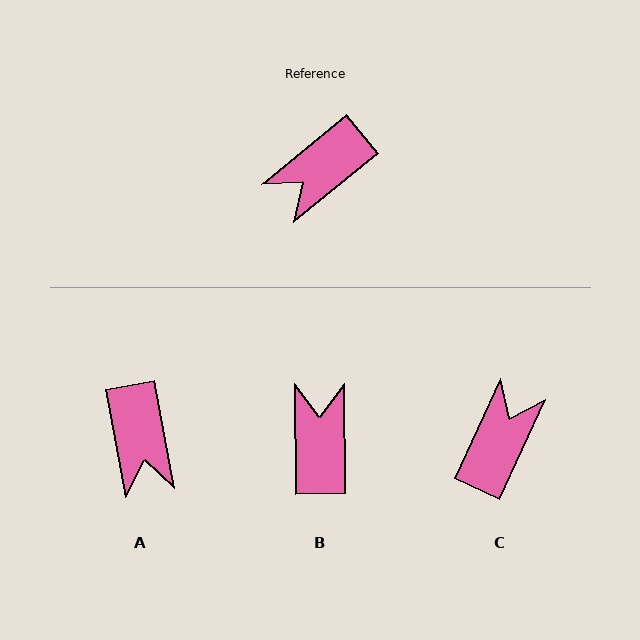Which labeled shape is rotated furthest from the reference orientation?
C, about 154 degrees away.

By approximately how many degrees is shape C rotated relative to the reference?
Approximately 154 degrees clockwise.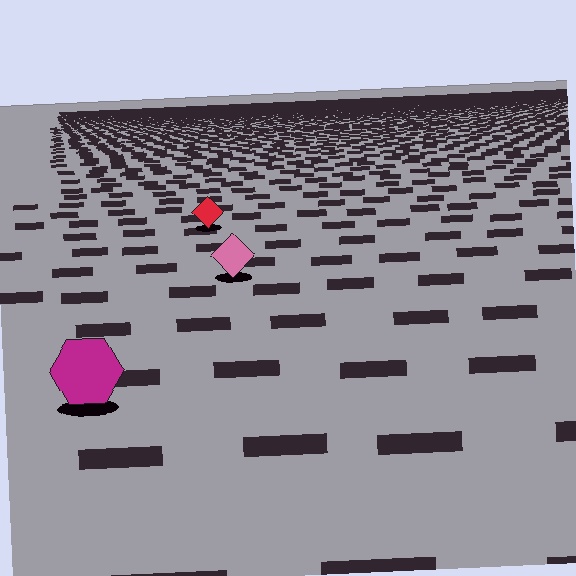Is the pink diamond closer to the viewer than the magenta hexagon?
No. The magenta hexagon is closer — you can tell from the texture gradient: the ground texture is coarser near it.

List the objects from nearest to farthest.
From nearest to farthest: the magenta hexagon, the pink diamond, the red diamond.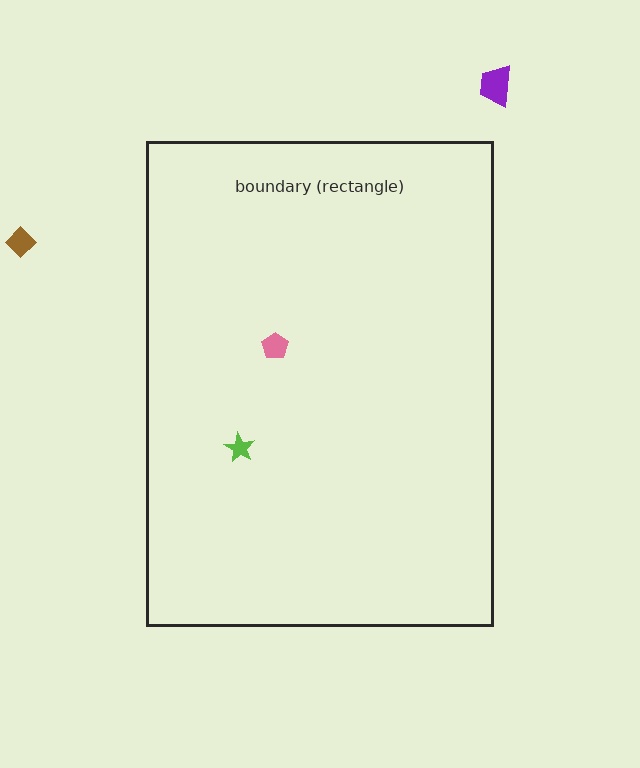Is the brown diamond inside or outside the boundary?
Outside.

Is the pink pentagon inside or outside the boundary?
Inside.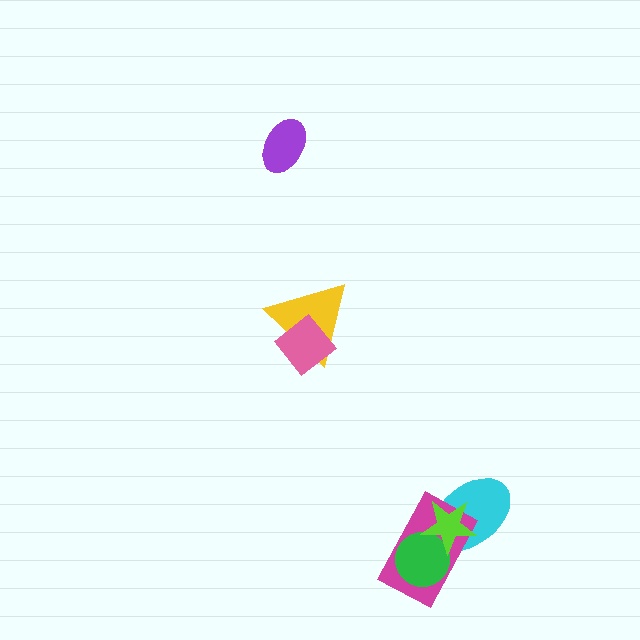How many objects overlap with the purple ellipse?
0 objects overlap with the purple ellipse.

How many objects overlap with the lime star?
3 objects overlap with the lime star.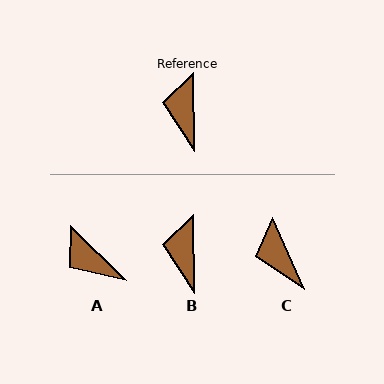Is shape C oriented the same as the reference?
No, it is off by about 23 degrees.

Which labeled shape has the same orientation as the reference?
B.